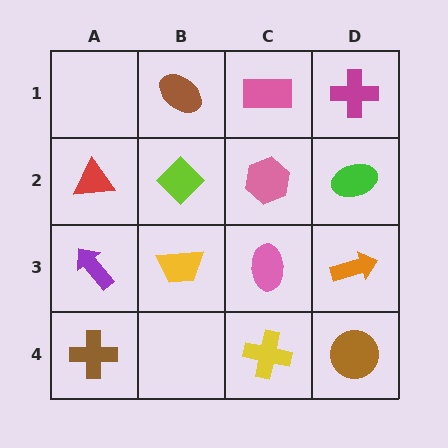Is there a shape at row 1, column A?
No, that cell is empty.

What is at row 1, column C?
A pink rectangle.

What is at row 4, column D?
A brown circle.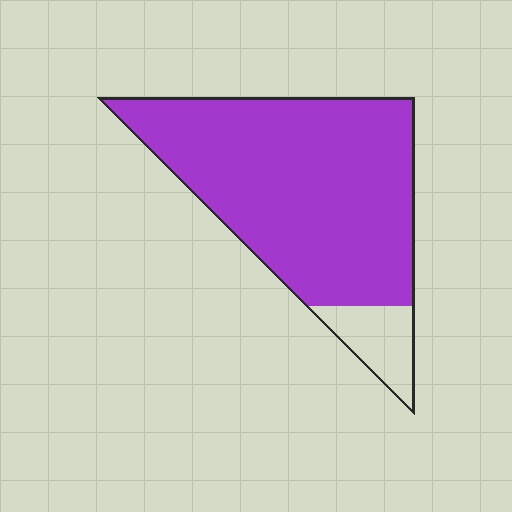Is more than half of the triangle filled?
Yes.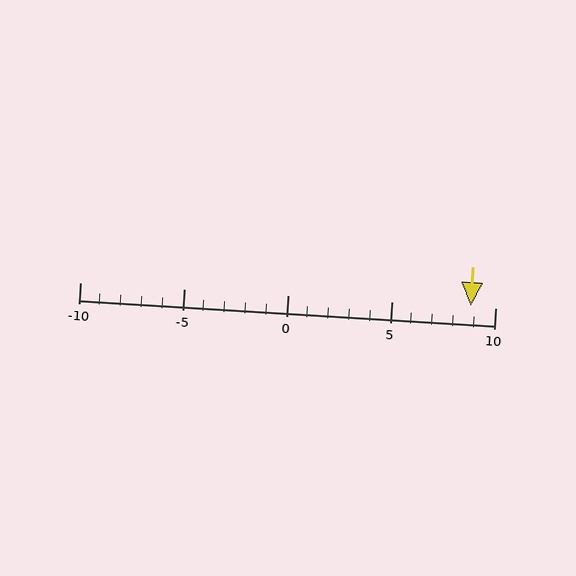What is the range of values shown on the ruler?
The ruler shows values from -10 to 10.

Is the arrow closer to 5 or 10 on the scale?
The arrow is closer to 10.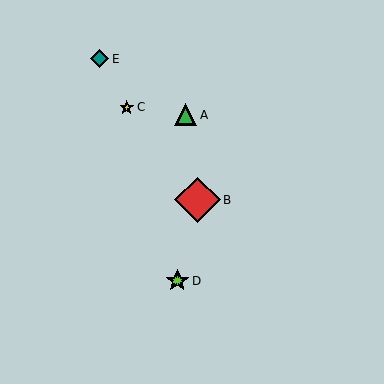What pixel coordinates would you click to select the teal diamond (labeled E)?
Click at (100, 59) to select the teal diamond E.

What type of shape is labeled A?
Shape A is a green triangle.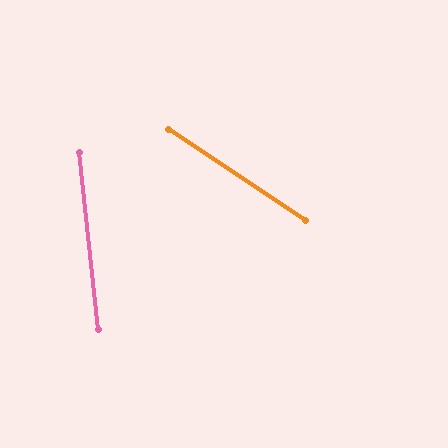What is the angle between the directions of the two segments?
Approximately 50 degrees.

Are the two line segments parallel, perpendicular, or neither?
Neither parallel nor perpendicular — they differ by about 50°.